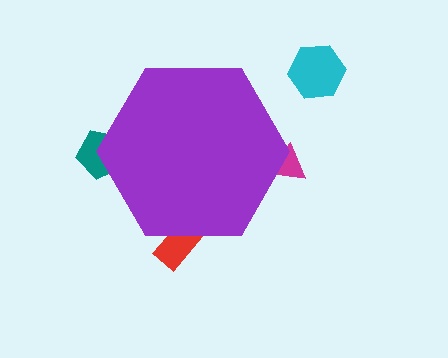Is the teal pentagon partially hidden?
Yes, the teal pentagon is partially hidden behind the purple hexagon.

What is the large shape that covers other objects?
A purple hexagon.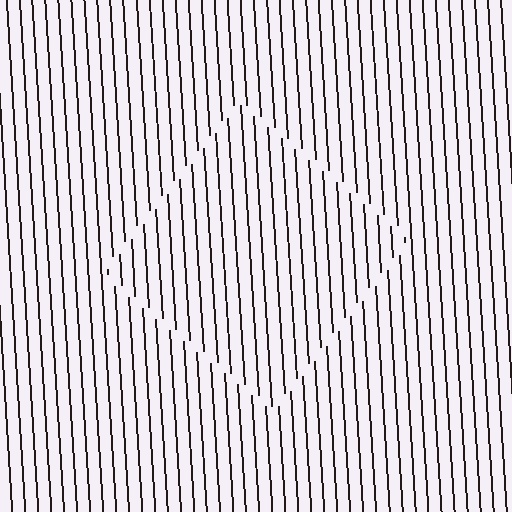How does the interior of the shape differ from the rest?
The interior of the shape contains the same grating, shifted by half a period — the contour is defined by the phase discontinuity where line-ends from the inner and outer gratings abut.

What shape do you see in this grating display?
An illusory square. The interior of the shape contains the same grating, shifted by half a period — the contour is defined by the phase discontinuity where line-ends from the inner and outer gratings abut.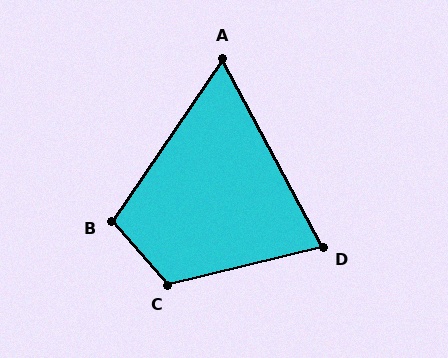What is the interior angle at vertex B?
Approximately 104 degrees (obtuse).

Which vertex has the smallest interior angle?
A, at approximately 62 degrees.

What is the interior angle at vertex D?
Approximately 76 degrees (acute).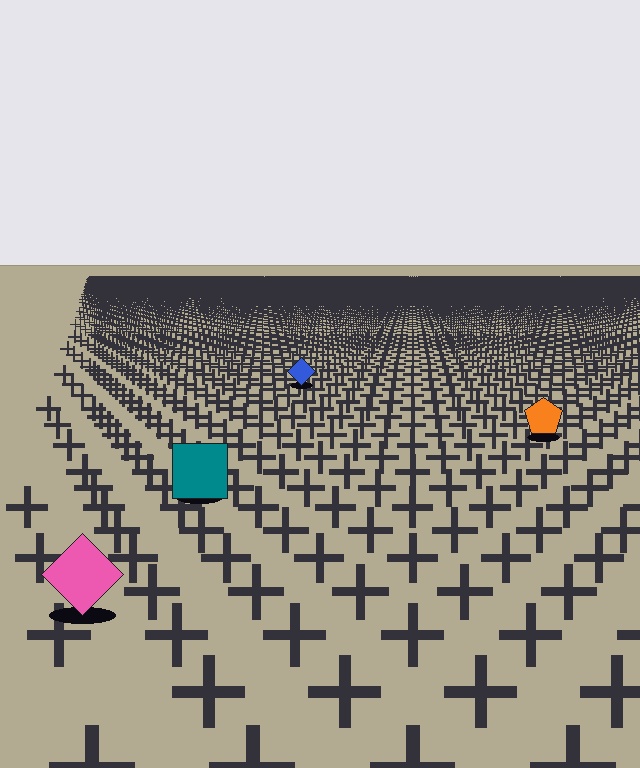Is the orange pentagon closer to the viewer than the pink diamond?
No. The pink diamond is closer — you can tell from the texture gradient: the ground texture is coarser near it.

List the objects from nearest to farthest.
From nearest to farthest: the pink diamond, the teal square, the orange pentagon, the blue diamond.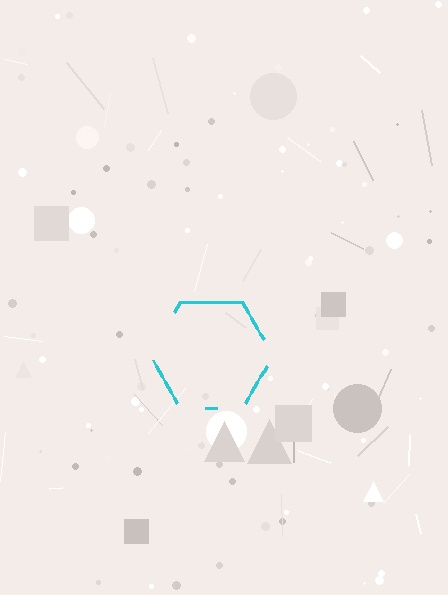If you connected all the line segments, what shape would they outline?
They would outline a hexagon.